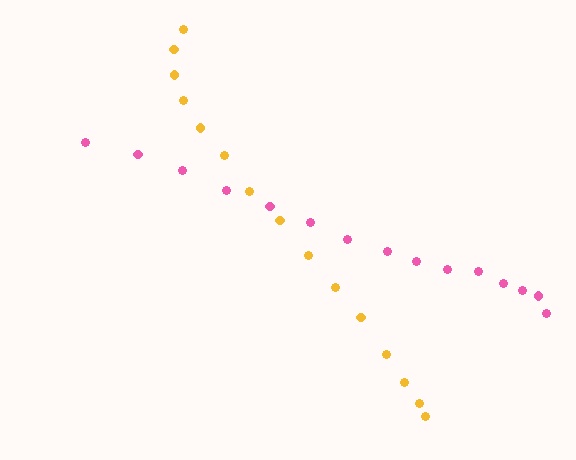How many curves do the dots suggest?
There are 2 distinct paths.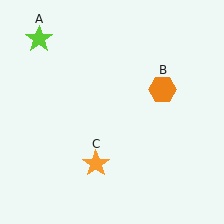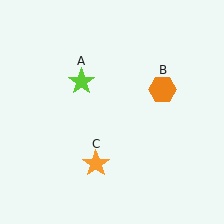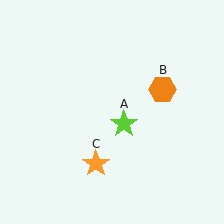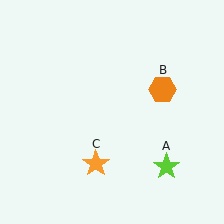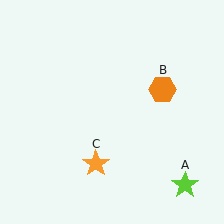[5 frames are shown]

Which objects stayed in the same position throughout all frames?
Orange hexagon (object B) and orange star (object C) remained stationary.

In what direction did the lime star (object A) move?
The lime star (object A) moved down and to the right.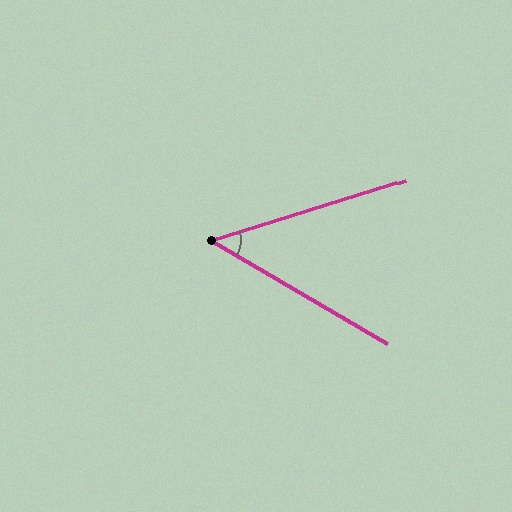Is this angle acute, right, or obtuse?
It is acute.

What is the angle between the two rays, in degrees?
Approximately 48 degrees.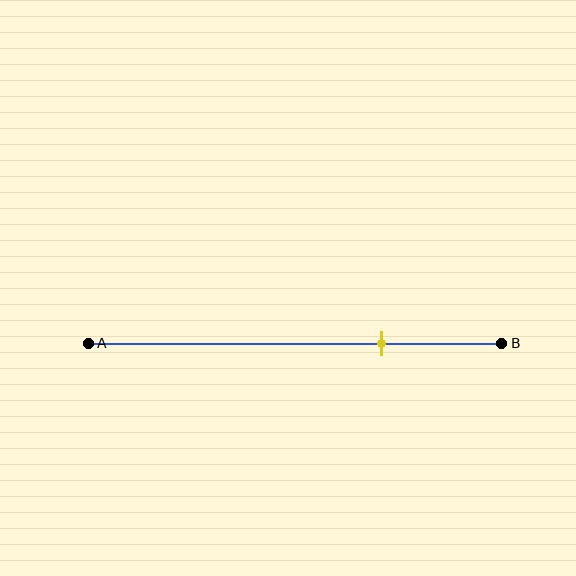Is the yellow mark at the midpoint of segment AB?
No, the mark is at about 70% from A, not at the 50% midpoint.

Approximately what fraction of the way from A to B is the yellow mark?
The yellow mark is approximately 70% of the way from A to B.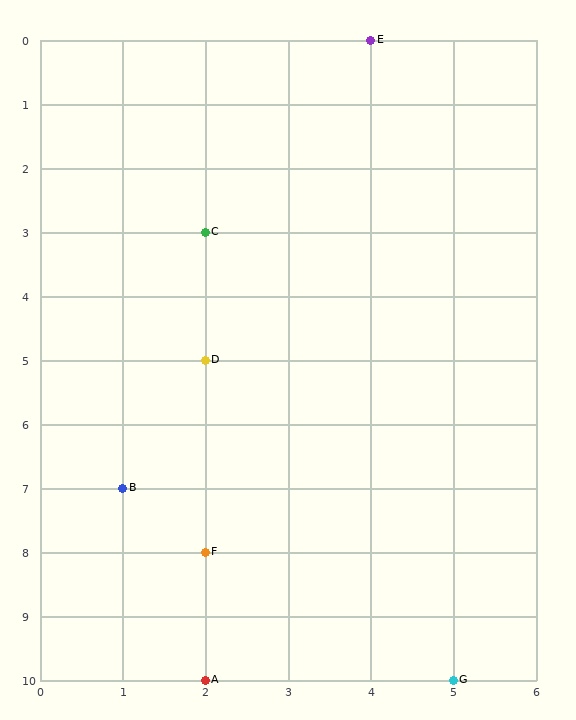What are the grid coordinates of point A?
Point A is at grid coordinates (2, 10).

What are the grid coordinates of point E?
Point E is at grid coordinates (4, 0).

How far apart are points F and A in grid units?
Points F and A are 2 rows apart.